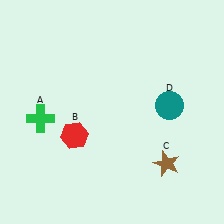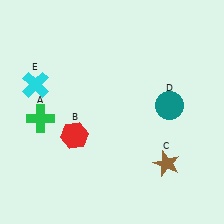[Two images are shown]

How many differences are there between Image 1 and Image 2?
There is 1 difference between the two images.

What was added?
A cyan cross (E) was added in Image 2.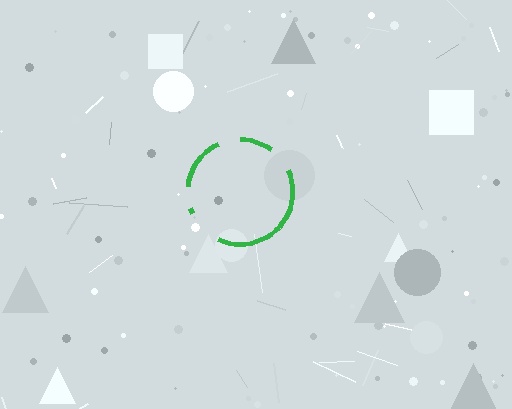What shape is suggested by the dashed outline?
The dashed outline suggests a circle.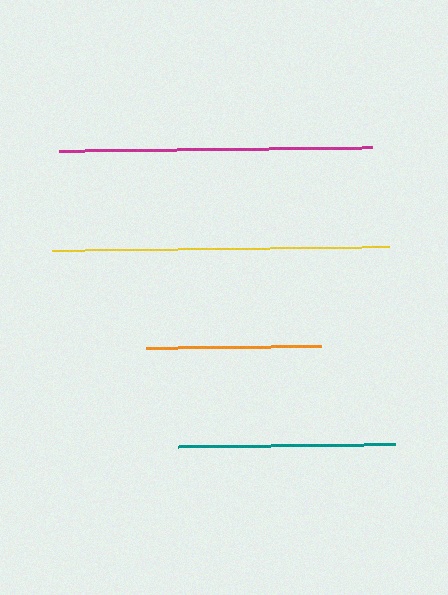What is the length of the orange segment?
The orange segment is approximately 175 pixels long.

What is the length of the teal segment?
The teal segment is approximately 217 pixels long.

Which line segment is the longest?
The yellow line is the longest at approximately 337 pixels.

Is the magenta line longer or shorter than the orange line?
The magenta line is longer than the orange line.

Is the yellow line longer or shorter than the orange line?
The yellow line is longer than the orange line.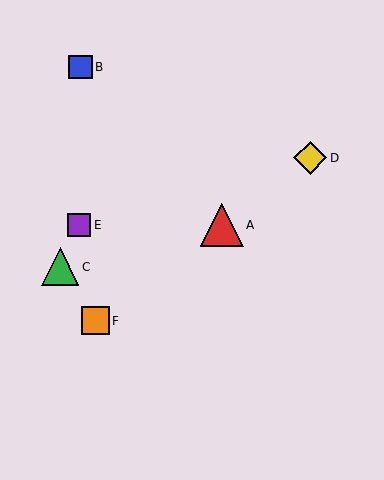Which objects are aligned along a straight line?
Objects A, D, F are aligned along a straight line.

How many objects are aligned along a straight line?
3 objects (A, D, F) are aligned along a straight line.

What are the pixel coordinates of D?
Object D is at (310, 158).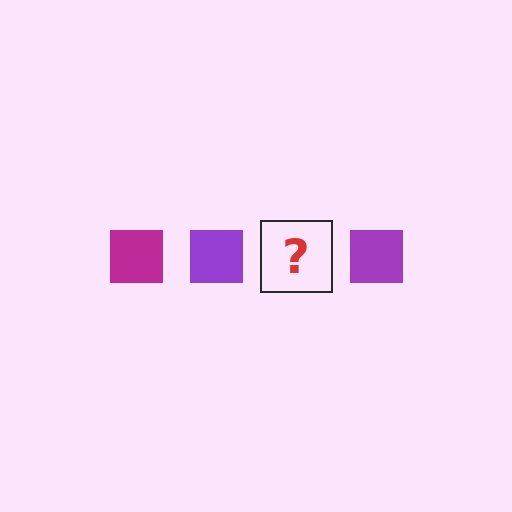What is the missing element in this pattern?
The missing element is a magenta square.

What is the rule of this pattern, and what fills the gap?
The rule is that the pattern cycles through magenta, purple squares. The gap should be filled with a magenta square.